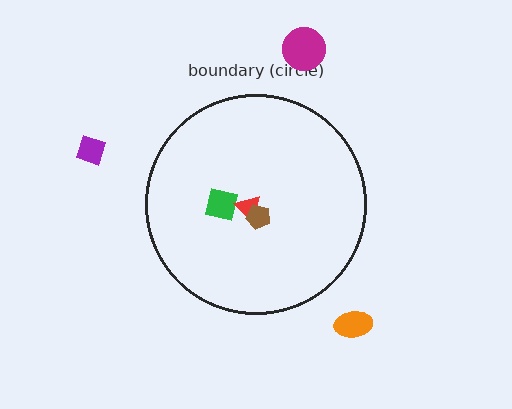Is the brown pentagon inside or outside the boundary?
Inside.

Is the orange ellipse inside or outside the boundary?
Outside.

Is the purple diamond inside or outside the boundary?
Outside.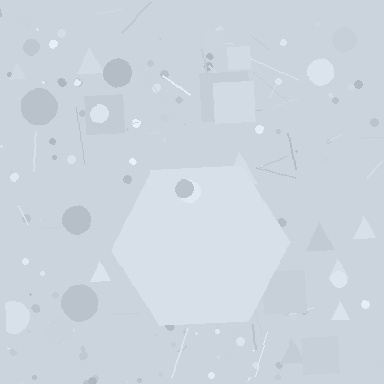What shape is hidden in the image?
A hexagon is hidden in the image.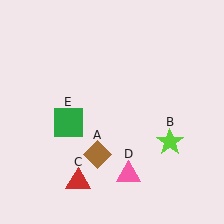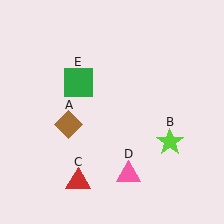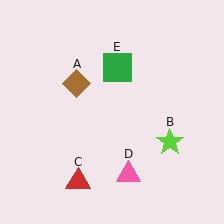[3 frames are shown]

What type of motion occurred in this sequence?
The brown diamond (object A), green square (object E) rotated clockwise around the center of the scene.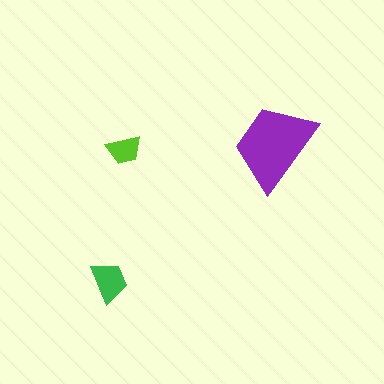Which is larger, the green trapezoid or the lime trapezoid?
The green one.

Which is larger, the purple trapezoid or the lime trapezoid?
The purple one.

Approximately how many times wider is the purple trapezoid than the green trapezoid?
About 2 times wider.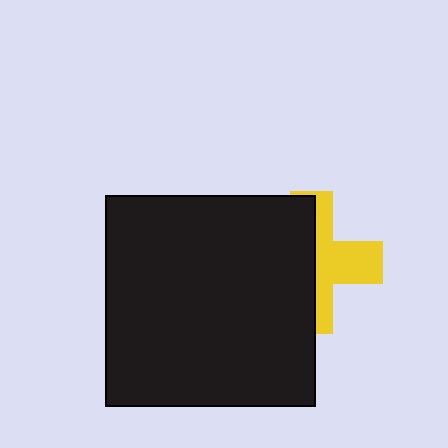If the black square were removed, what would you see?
You would see the complete yellow cross.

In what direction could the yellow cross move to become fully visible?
The yellow cross could move right. That would shift it out from behind the black square entirely.